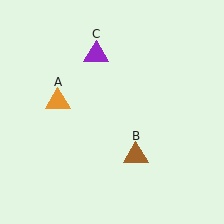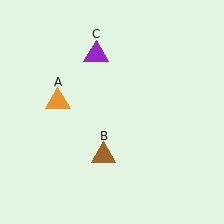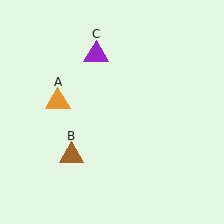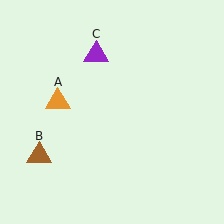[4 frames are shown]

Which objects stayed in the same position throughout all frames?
Orange triangle (object A) and purple triangle (object C) remained stationary.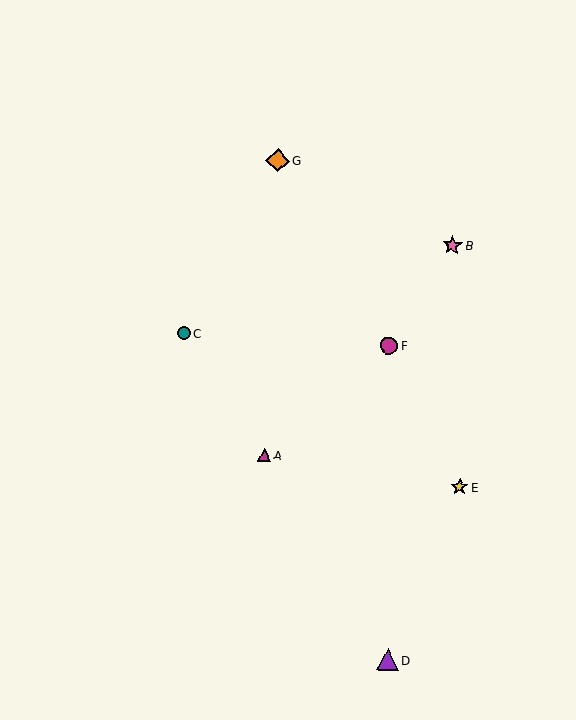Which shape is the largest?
The orange diamond (labeled G) is the largest.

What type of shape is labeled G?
Shape G is an orange diamond.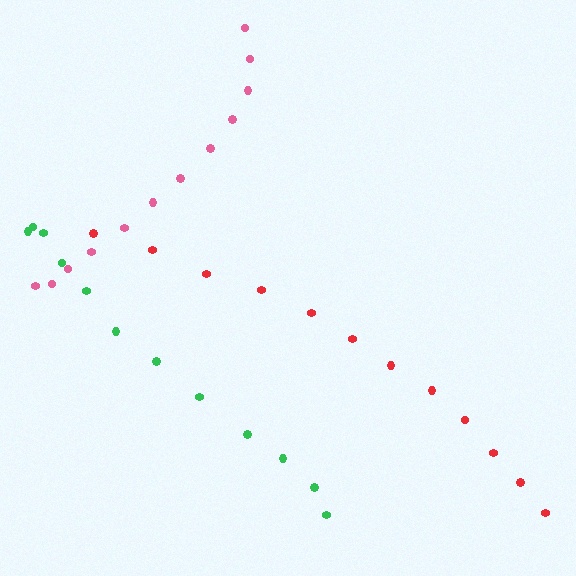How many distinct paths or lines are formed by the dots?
There are 3 distinct paths.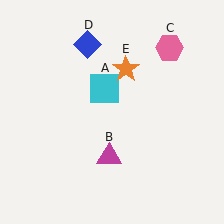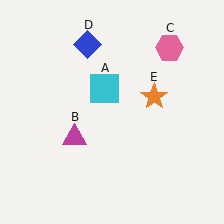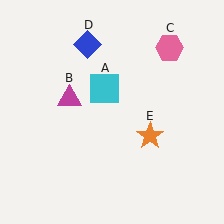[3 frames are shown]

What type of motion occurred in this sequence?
The magenta triangle (object B), orange star (object E) rotated clockwise around the center of the scene.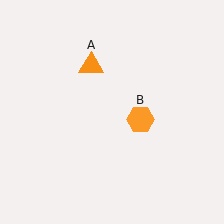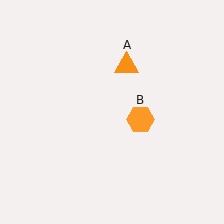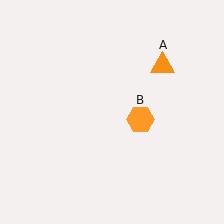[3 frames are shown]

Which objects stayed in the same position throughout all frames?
Orange hexagon (object B) remained stationary.